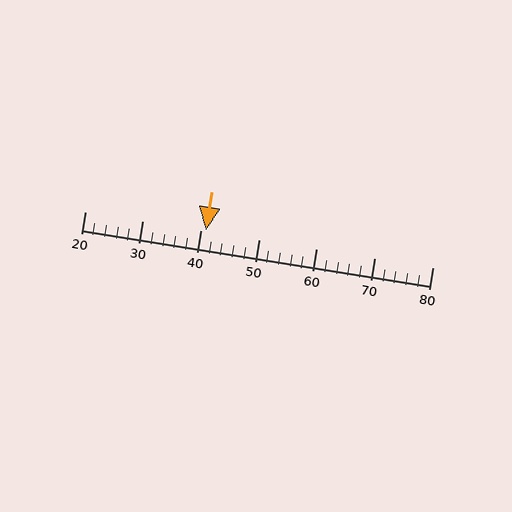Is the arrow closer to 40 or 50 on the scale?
The arrow is closer to 40.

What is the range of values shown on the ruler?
The ruler shows values from 20 to 80.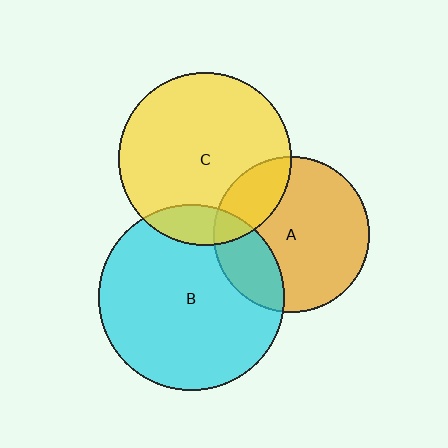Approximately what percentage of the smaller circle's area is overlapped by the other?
Approximately 25%.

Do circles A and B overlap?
Yes.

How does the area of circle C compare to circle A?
Approximately 1.2 times.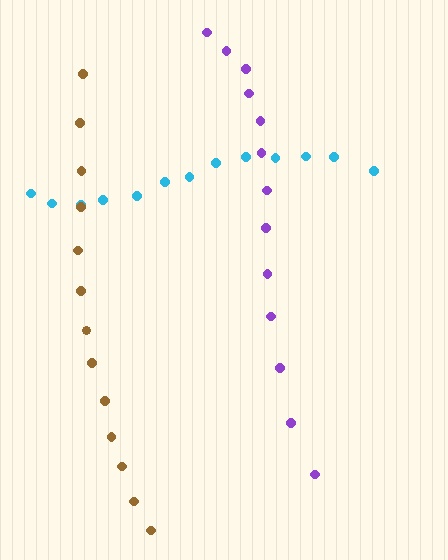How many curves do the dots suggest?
There are 3 distinct paths.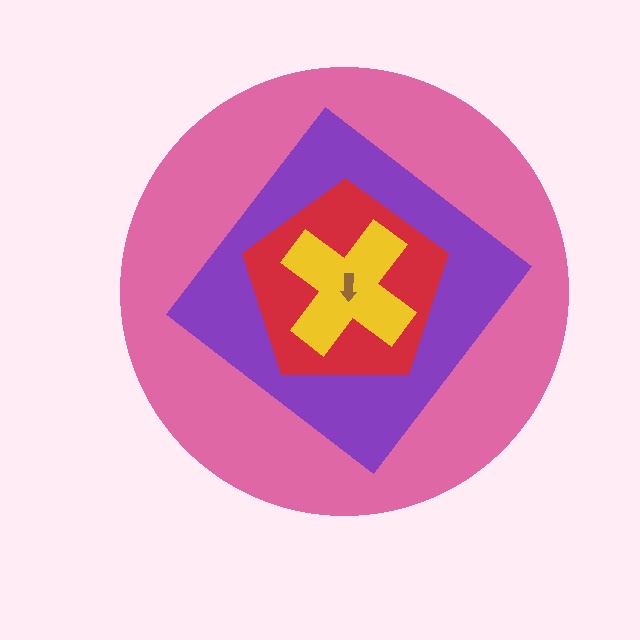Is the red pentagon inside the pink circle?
Yes.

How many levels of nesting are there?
5.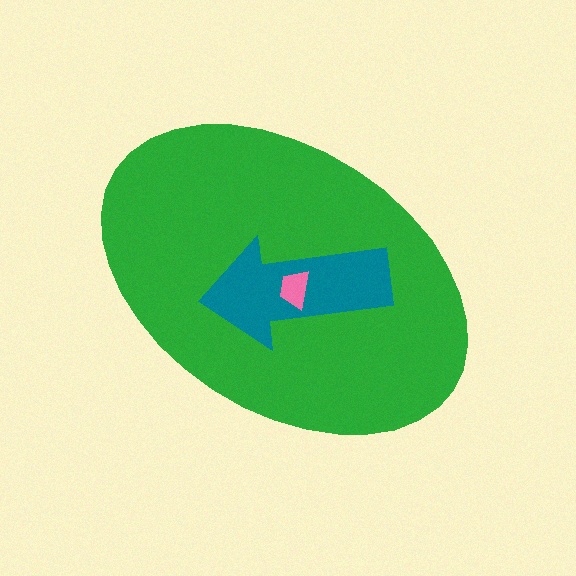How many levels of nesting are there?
3.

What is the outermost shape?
The green ellipse.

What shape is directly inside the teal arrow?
The pink trapezoid.